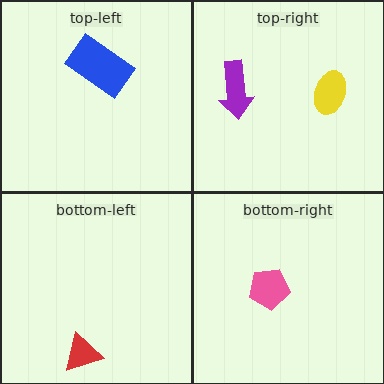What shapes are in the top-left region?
The blue rectangle.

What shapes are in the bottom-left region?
The red triangle.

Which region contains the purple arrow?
The top-right region.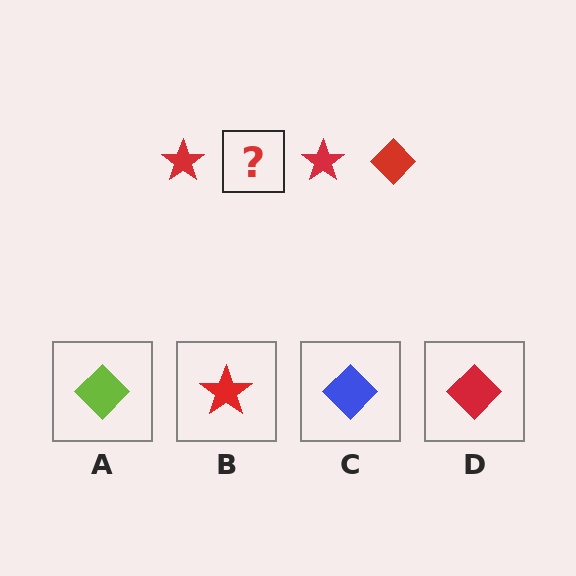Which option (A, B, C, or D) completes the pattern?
D.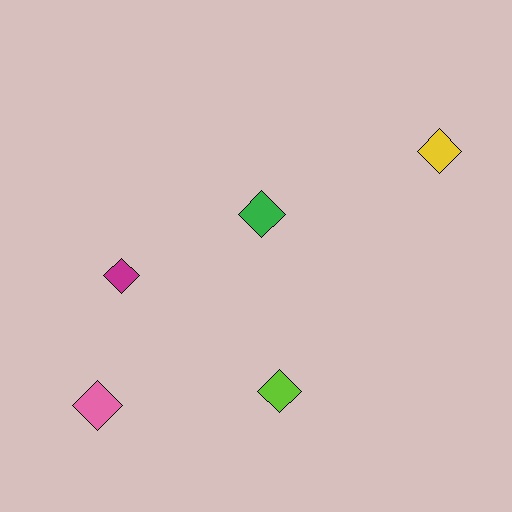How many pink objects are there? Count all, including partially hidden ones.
There is 1 pink object.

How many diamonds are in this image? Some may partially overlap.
There are 5 diamonds.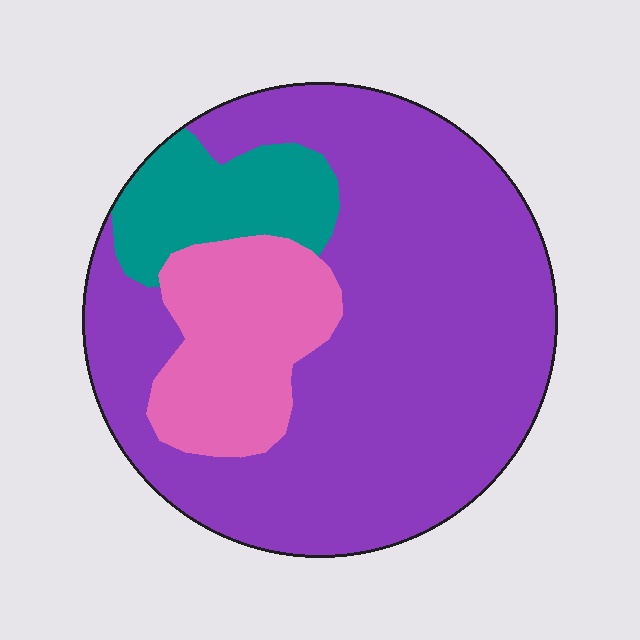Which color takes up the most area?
Purple, at roughly 70%.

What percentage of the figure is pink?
Pink takes up about one sixth (1/6) of the figure.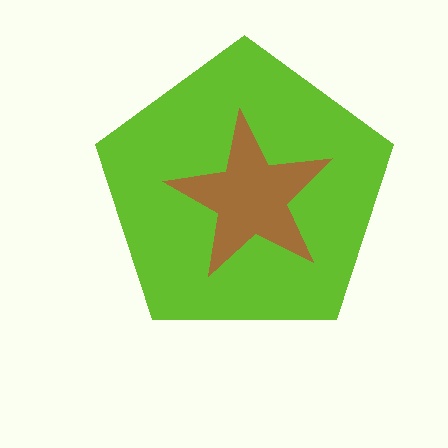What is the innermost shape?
The brown star.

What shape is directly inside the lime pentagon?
The brown star.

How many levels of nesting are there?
2.